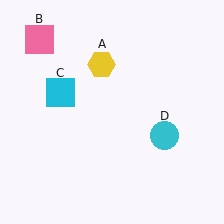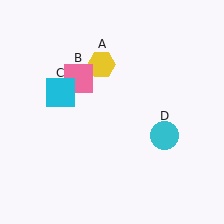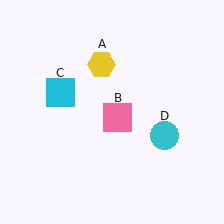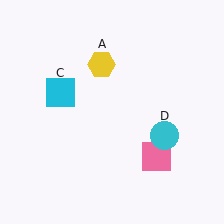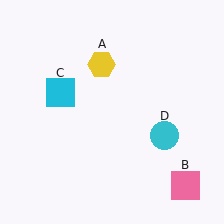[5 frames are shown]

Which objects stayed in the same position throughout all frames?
Yellow hexagon (object A) and cyan square (object C) and cyan circle (object D) remained stationary.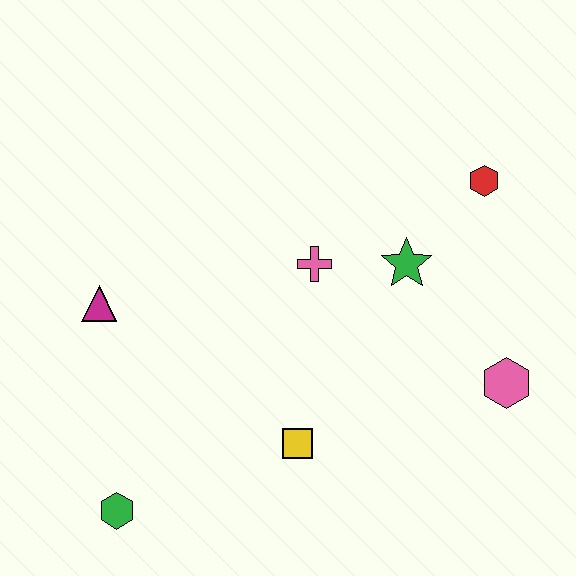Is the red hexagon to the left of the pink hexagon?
Yes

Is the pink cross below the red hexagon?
Yes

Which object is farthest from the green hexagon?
The red hexagon is farthest from the green hexagon.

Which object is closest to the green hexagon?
The yellow square is closest to the green hexagon.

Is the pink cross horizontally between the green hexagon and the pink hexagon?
Yes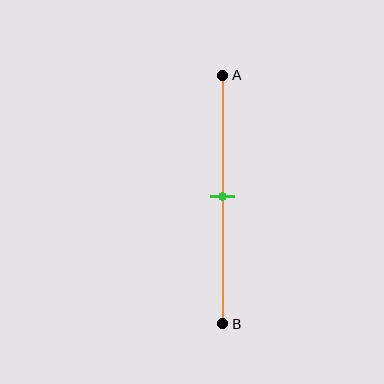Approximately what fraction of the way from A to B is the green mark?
The green mark is approximately 50% of the way from A to B.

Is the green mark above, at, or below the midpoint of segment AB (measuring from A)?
The green mark is approximately at the midpoint of segment AB.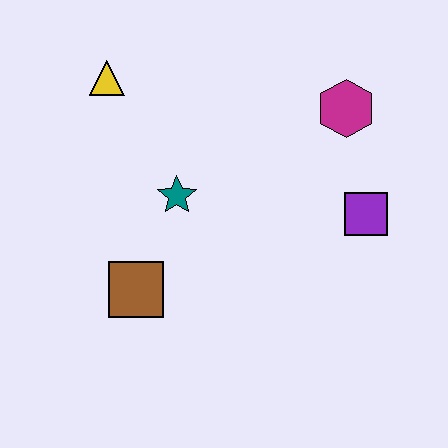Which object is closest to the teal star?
The brown square is closest to the teal star.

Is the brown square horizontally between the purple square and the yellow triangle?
Yes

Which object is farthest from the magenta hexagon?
The brown square is farthest from the magenta hexagon.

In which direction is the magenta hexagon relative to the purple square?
The magenta hexagon is above the purple square.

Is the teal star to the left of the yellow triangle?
No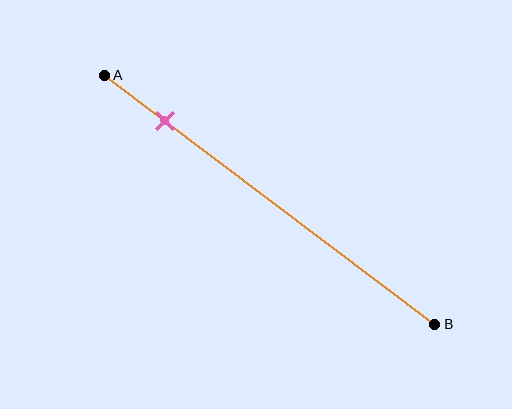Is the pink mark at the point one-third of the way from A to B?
No, the mark is at about 20% from A, not at the 33% one-third point.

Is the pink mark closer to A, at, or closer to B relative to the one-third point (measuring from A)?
The pink mark is closer to point A than the one-third point of segment AB.